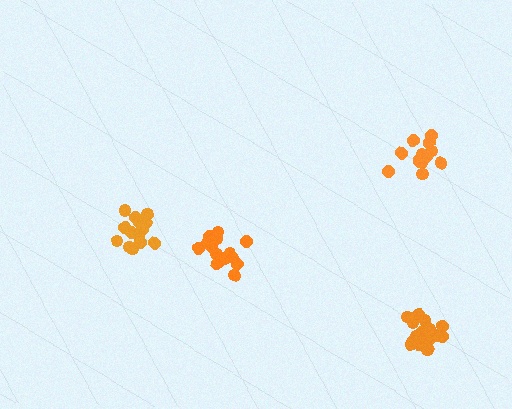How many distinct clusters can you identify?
There are 4 distinct clusters.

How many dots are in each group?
Group 1: 15 dots, Group 2: 13 dots, Group 3: 18 dots, Group 4: 14 dots (60 total).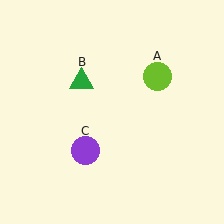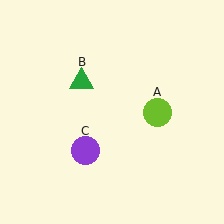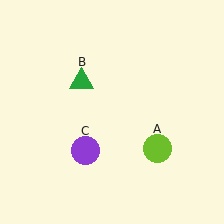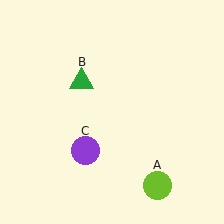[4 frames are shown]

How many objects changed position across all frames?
1 object changed position: lime circle (object A).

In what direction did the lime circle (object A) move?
The lime circle (object A) moved down.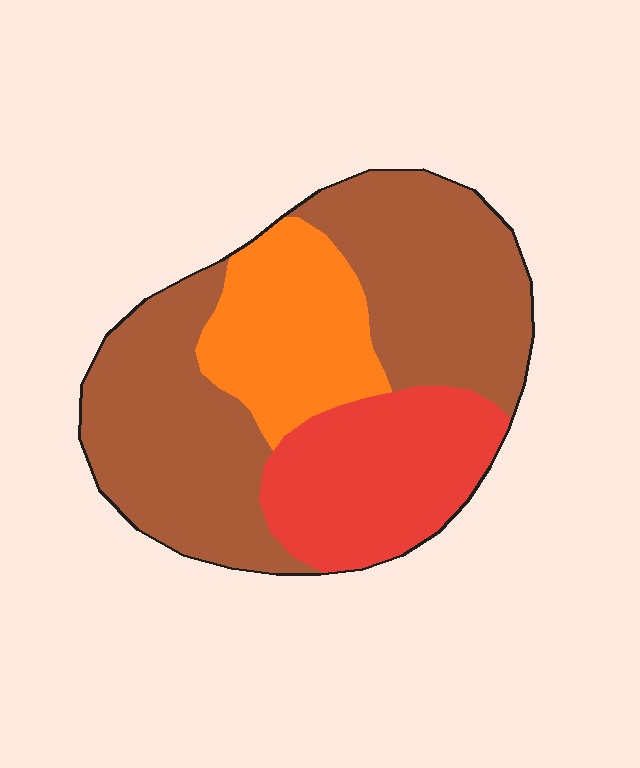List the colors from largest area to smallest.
From largest to smallest: brown, red, orange.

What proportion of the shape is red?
Red covers about 25% of the shape.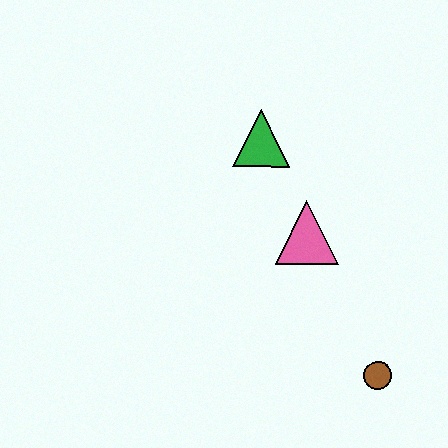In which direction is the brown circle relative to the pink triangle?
The brown circle is below the pink triangle.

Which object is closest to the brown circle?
The pink triangle is closest to the brown circle.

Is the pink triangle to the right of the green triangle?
Yes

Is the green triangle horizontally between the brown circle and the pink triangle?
No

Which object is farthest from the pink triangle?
The brown circle is farthest from the pink triangle.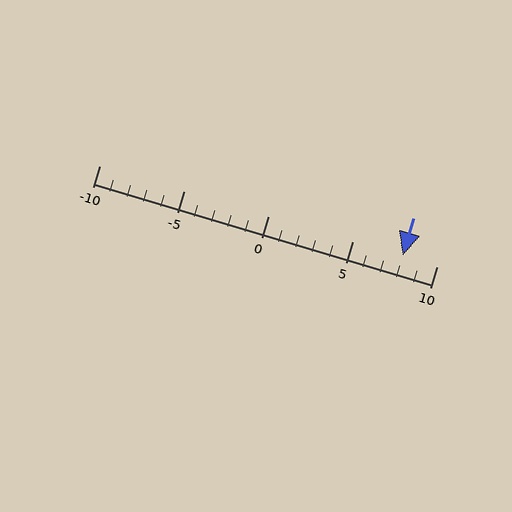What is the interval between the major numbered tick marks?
The major tick marks are spaced 5 units apart.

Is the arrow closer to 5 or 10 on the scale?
The arrow is closer to 10.